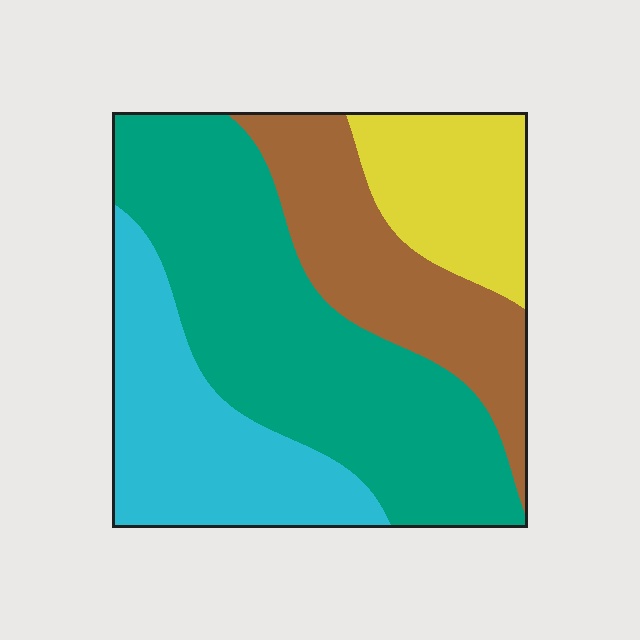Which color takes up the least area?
Yellow, at roughly 15%.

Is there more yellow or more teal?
Teal.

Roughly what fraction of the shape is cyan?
Cyan takes up about one quarter (1/4) of the shape.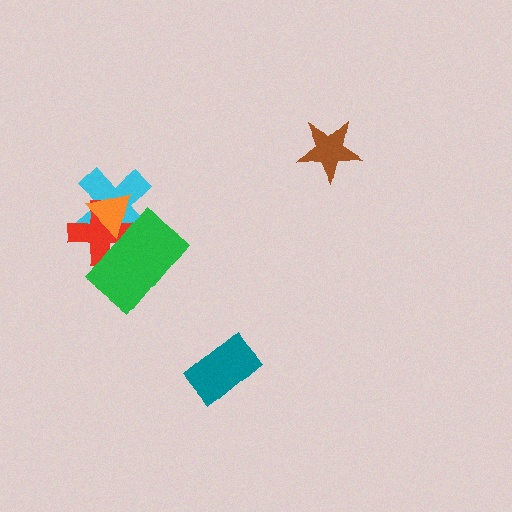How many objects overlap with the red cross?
3 objects overlap with the red cross.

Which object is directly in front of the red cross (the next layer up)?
The orange triangle is directly in front of the red cross.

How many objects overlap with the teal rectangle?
0 objects overlap with the teal rectangle.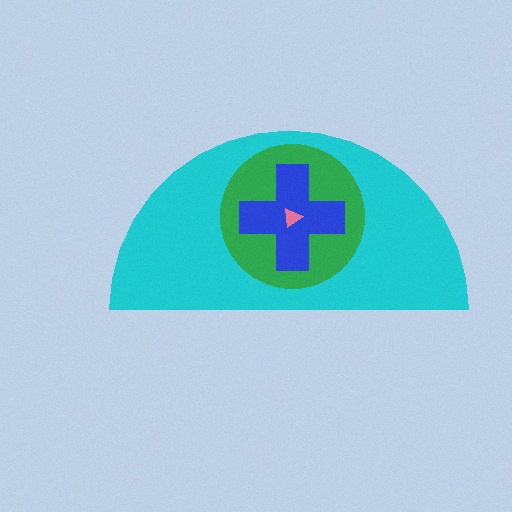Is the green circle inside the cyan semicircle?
Yes.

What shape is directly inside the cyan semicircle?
The green circle.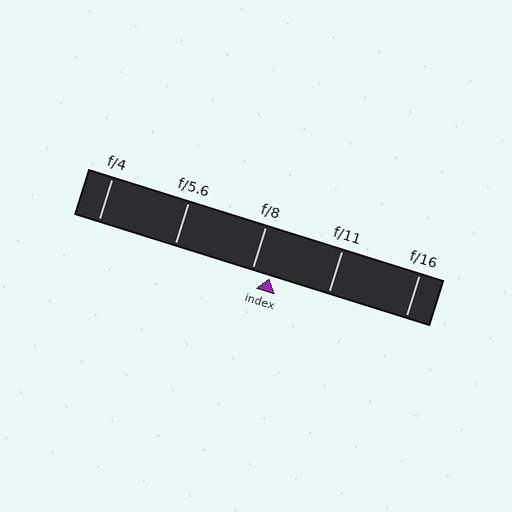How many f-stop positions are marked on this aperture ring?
There are 5 f-stop positions marked.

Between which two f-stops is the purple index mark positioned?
The index mark is between f/8 and f/11.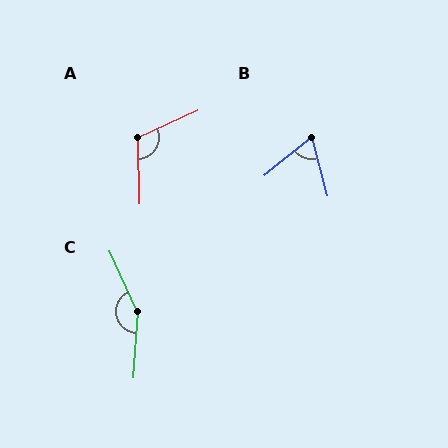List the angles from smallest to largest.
B (66°), A (113°), C (152°).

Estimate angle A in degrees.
Approximately 113 degrees.